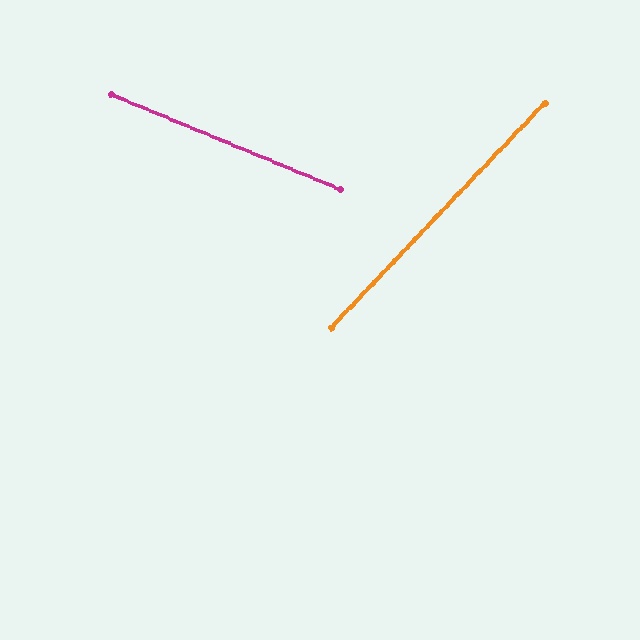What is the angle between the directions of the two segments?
Approximately 69 degrees.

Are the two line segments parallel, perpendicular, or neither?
Neither parallel nor perpendicular — they differ by about 69°.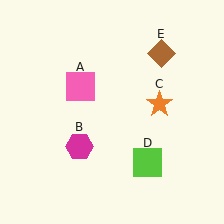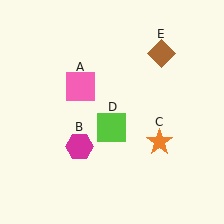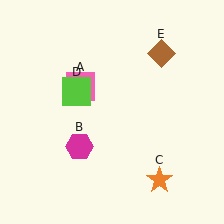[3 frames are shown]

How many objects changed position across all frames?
2 objects changed position: orange star (object C), lime square (object D).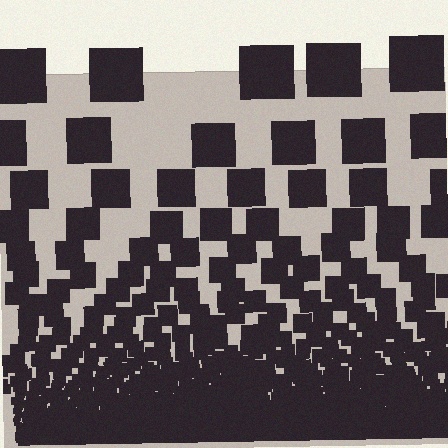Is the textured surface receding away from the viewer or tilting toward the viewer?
The surface appears to tilt toward the viewer. Texture elements get larger and sparser toward the top.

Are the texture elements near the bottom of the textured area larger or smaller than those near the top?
Smaller. The gradient is inverted — elements near the bottom are smaller and denser.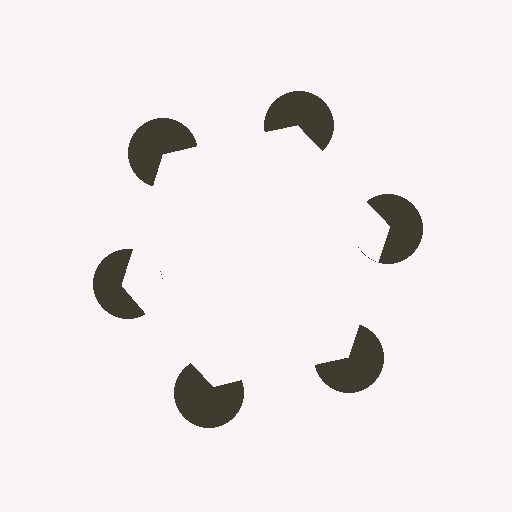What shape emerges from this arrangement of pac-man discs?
An illusory hexagon — its edges are inferred from the aligned wedge cuts in the pac-man discs, not physically drawn.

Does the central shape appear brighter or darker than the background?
It typically appears slightly brighter than the background, even though no actual brightness change is drawn.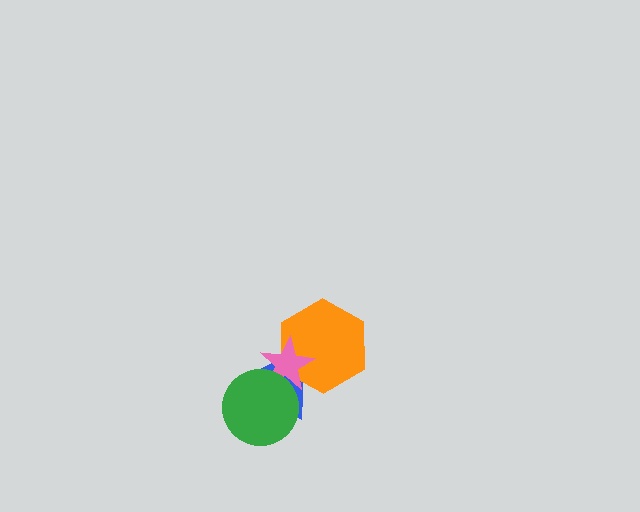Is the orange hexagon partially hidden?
Yes, it is partially covered by another shape.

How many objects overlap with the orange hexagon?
2 objects overlap with the orange hexagon.